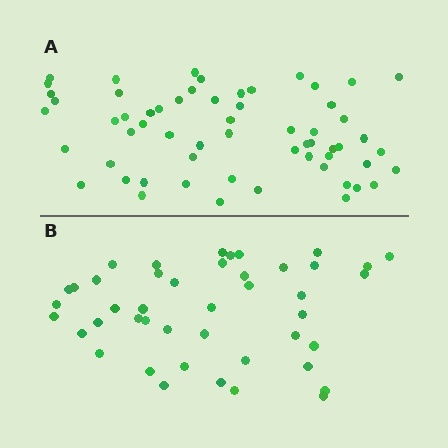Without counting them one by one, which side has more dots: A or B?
Region A (the top region) has more dots.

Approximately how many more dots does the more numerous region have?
Region A has approximately 15 more dots than region B.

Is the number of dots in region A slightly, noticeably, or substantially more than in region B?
Region A has noticeably more, but not dramatically so. The ratio is roughly 1.4 to 1.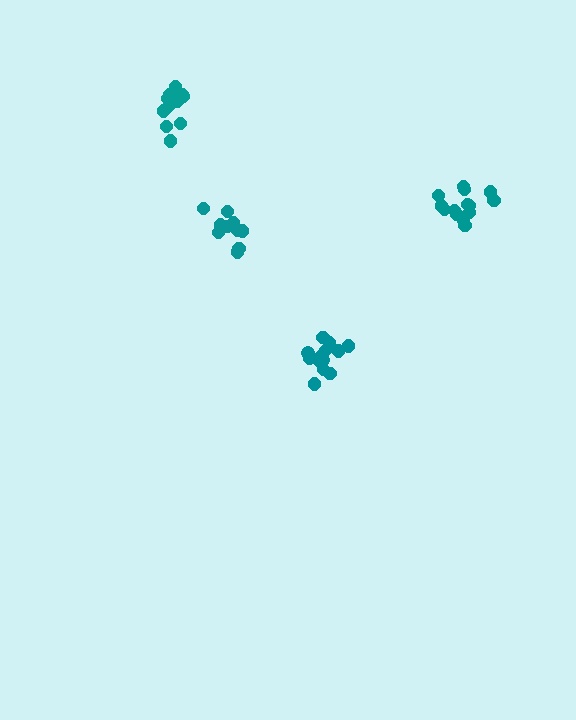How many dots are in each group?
Group 1: 10 dots, Group 2: 14 dots, Group 3: 13 dots, Group 4: 12 dots (49 total).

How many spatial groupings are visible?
There are 4 spatial groupings.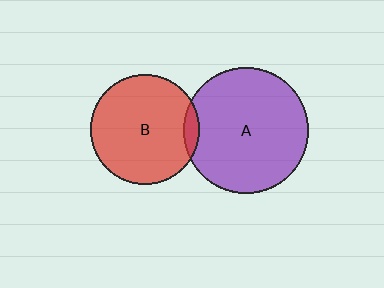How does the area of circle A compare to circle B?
Approximately 1.3 times.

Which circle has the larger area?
Circle A (purple).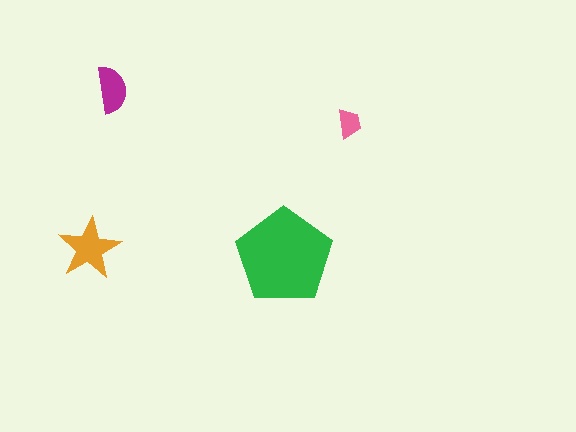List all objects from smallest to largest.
The pink trapezoid, the magenta semicircle, the orange star, the green pentagon.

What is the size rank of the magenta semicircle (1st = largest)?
3rd.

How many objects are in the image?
There are 4 objects in the image.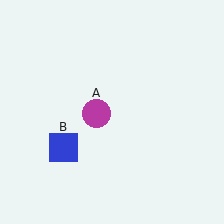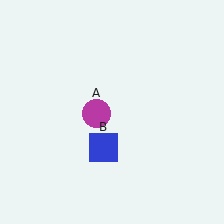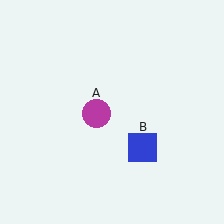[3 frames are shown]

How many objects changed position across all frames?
1 object changed position: blue square (object B).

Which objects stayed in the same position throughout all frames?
Magenta circle (object A) remained stationary.